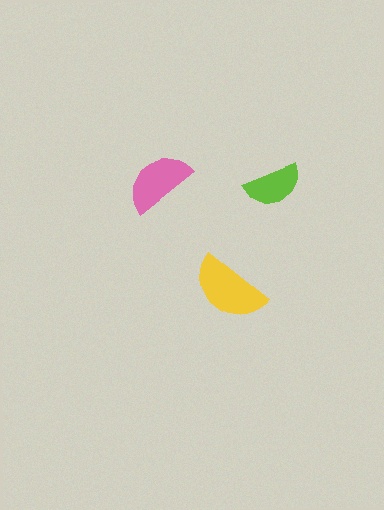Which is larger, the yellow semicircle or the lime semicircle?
The yellow one.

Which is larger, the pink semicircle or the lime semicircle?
The pink one.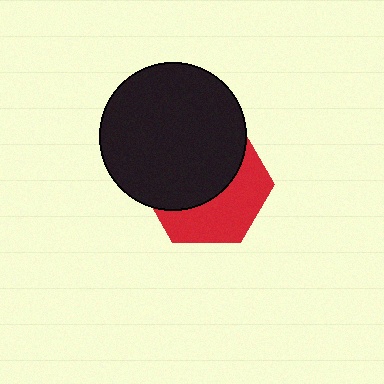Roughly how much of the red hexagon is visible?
A small part of it is visible (roughly 43%).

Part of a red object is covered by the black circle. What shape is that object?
It is a hexagon.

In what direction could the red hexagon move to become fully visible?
The red hexagon could move down. That would shift it out from behind the black circle entirely.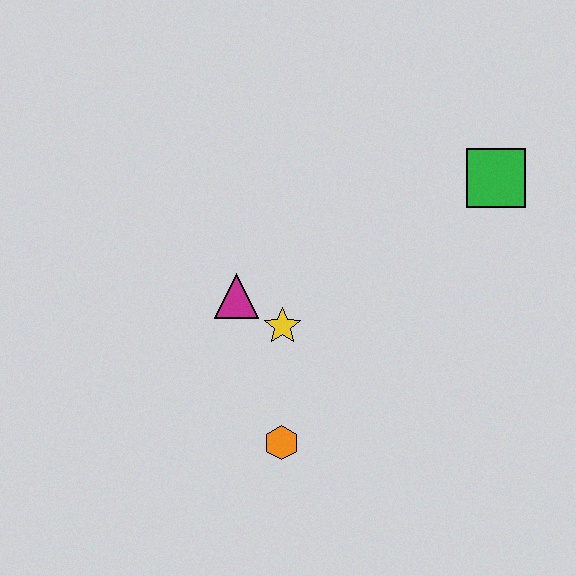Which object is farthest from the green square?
The orange hexagon is farthest from the green square.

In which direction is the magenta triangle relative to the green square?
The magenta triangle is to the left of the green square.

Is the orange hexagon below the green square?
Yes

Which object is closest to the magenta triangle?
The yellow star is closest to the magenta triangle.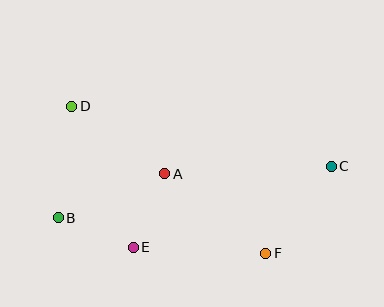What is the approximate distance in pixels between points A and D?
The distance between A and D is approximately 115 pixels.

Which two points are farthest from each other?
Points B and C are farthest from each other.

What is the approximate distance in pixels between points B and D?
The distance between B and D is approximately 112 pixels.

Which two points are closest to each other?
Points A and E are closest to each other.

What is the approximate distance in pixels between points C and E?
The distance between C and E is approximately 214 pixels.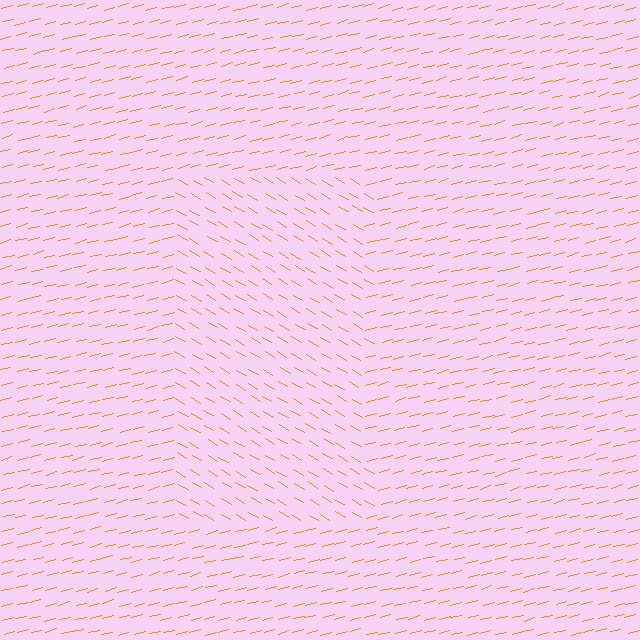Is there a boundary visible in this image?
Yes, there is a texture boundary formed by a change in line orientation.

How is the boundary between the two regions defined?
The boundary is defined purely by a change in line orientation (approximately 45 degrees difference). All lines are the same color and thickness.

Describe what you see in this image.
The image is filled with small orange line segments. A rectangle region in the image has lines oriented differently from the surrounding lines, creating a visible texture boundary.